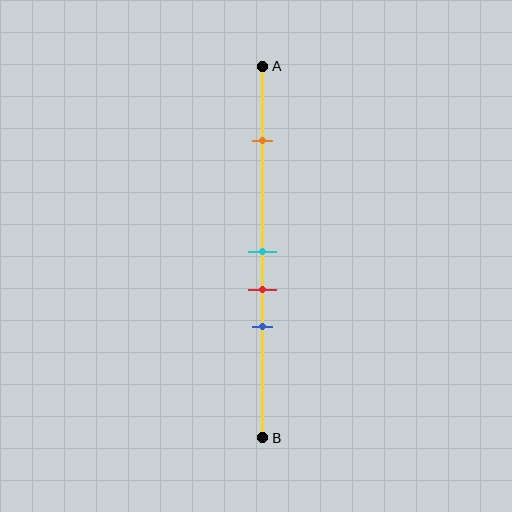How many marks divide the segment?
There are 4 marks dividing the segment.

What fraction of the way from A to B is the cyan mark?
The cyan mark is approximately 50% (0.5) of the way from A to B.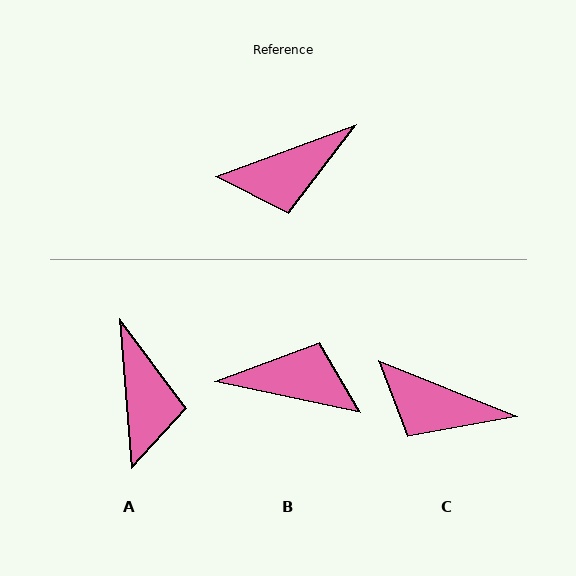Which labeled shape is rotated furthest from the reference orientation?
B, about 148 degrees away.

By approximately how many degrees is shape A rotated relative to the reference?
Approximately 74 degrees counter-clockwise.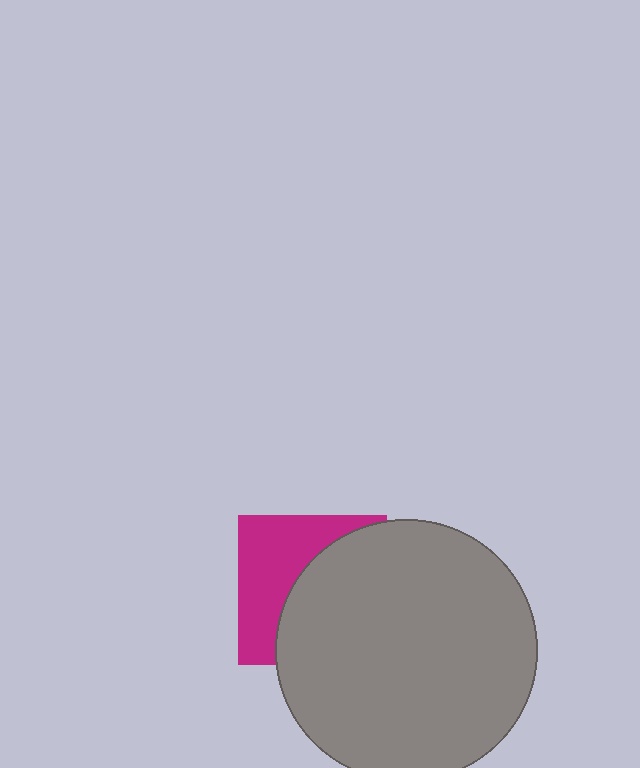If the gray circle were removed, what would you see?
You would see the complete magenta square.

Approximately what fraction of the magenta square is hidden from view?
Roughly 57% of the magenta square is hidden behind the gray circle.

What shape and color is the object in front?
The object in front is a gray circle.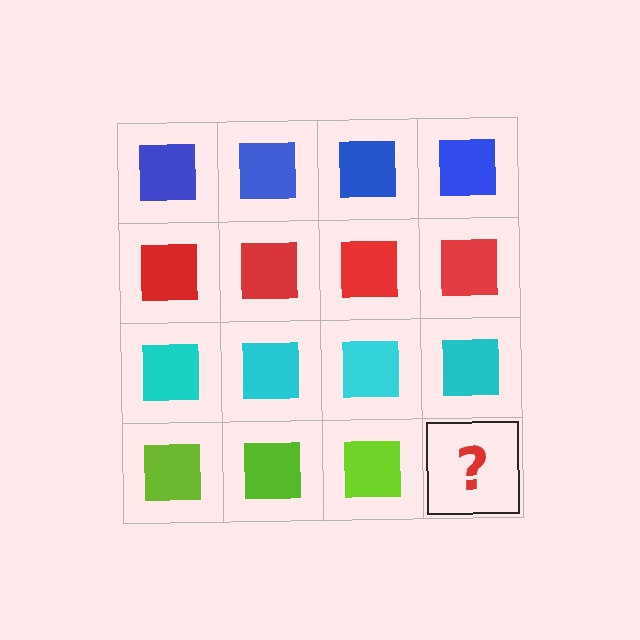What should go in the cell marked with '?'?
The missing cell should contain a lime square.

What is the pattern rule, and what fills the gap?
The rule is that each row has a consistent color. The gap should be filled with a lime square.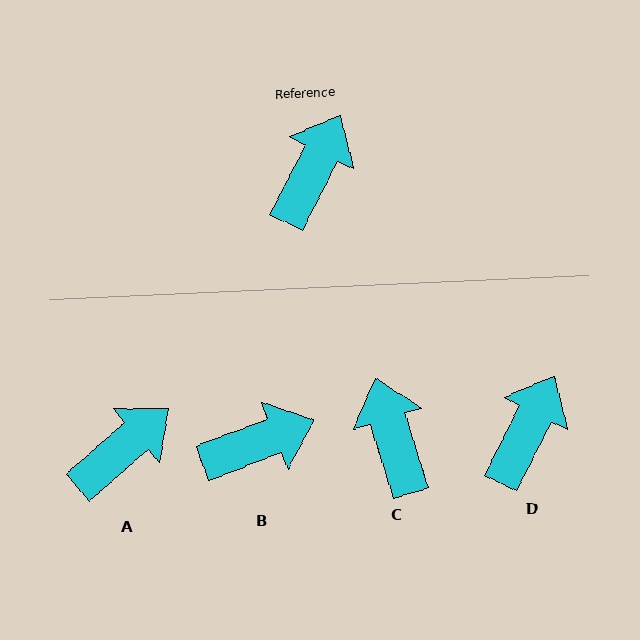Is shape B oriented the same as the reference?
No, it is off by about 42 degrees.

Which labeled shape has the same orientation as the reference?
D.